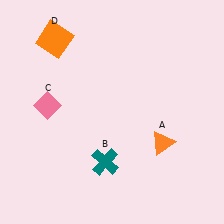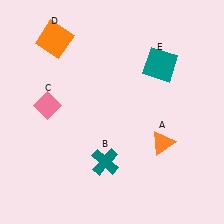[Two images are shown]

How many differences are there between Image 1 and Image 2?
There is 1 difference between the two images.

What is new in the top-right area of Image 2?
A teal square (E) was added in the top-right area of Image 2.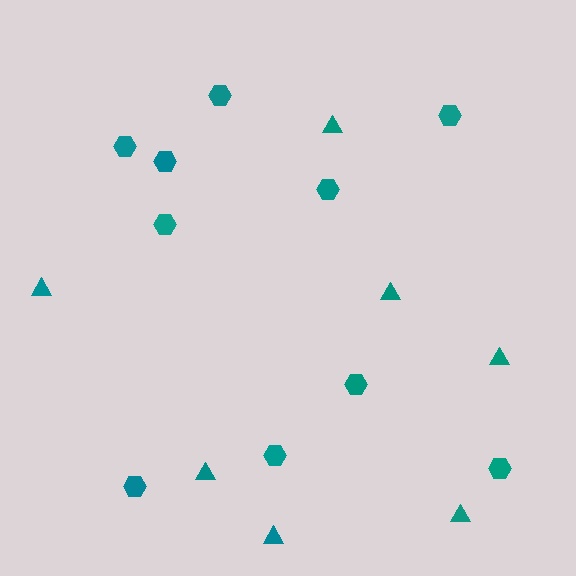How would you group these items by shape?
There are 2 groups: one group of hexagons (10) and one group of triangles (7).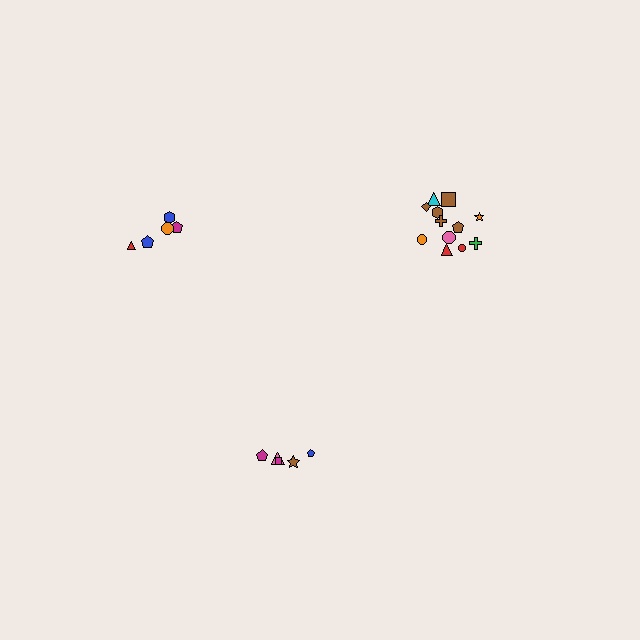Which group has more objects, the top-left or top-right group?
The top-right group.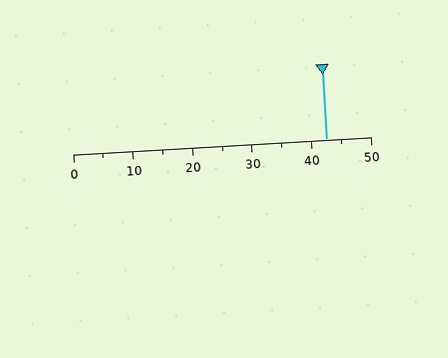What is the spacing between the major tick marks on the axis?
The major ticks are spaced 10 apart.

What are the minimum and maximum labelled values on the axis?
The axis runs from 0 to 50.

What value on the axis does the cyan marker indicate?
The marker indicates approximately 42.5.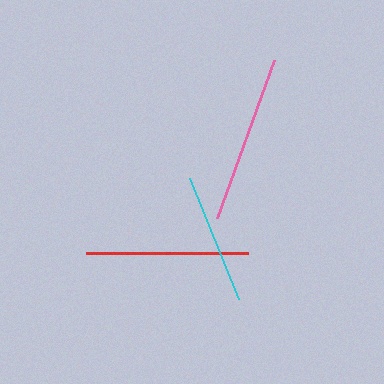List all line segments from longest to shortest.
From longest to shortest: pink, red, cyan.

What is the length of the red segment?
The red segment is approximately 162 pixels long.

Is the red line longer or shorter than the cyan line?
The red line is longer than the cyan line.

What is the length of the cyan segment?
The cyan segment is approximately 131 pixels long.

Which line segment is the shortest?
The cyan line is the shortest at approximately 131 pixels.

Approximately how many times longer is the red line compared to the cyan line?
The red line is approximately 1.2 times the length of the cyan line.